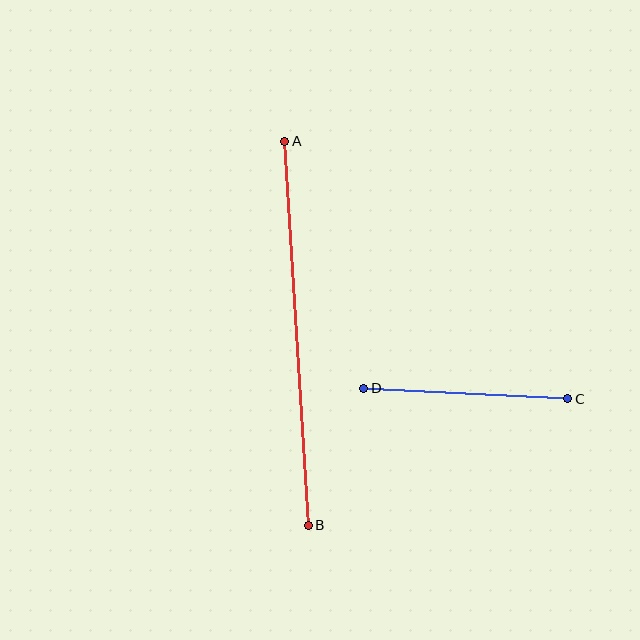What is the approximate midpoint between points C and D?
The midpoint is at approximately (466, 393) pixels.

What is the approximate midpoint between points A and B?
The midpoint is at approximately (297, 333) pixels.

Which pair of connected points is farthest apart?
Points A and B are farthest apart.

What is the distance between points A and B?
The distance is approximately 385 pixels.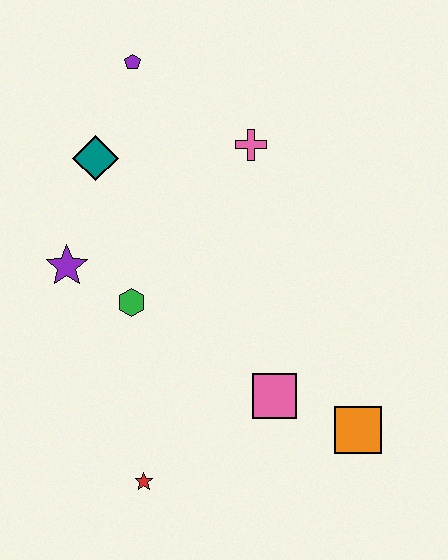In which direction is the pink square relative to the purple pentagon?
The pink square is below the purple pentagon.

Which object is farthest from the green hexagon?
The orange square is farthest from the green hexagon.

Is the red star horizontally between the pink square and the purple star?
Yes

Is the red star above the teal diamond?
No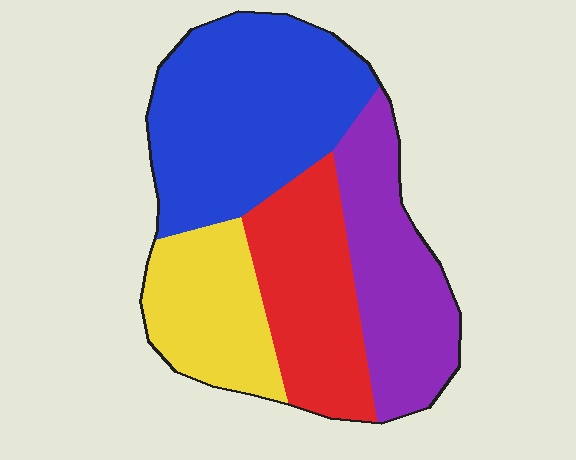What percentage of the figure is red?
Red takes up about one fifth (1/5) of the figure.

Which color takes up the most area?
Blue, at roughly 35%.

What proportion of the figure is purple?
Purple takes up about one quarter (1/4) of the figure.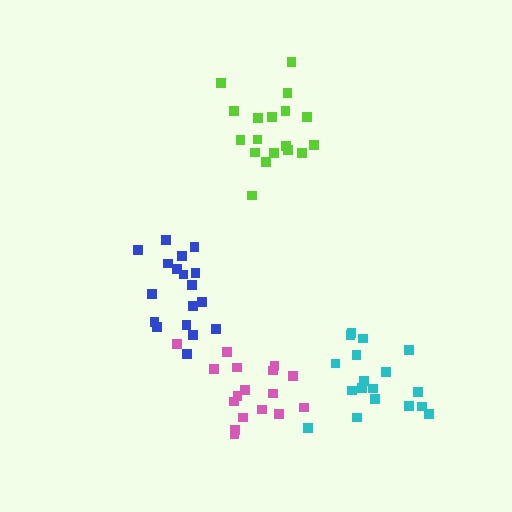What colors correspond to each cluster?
The clusters are colored: lime, cyan, blue, pink.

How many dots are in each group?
Group 1: 18 dots, Group 2: 18 dots, Group 3: 19 dots, Group 4: 17 dots (72 total).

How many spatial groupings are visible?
There are 4 spatial groupings.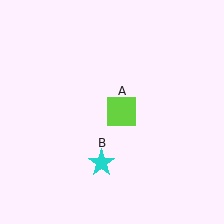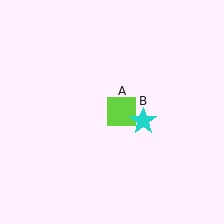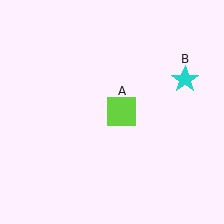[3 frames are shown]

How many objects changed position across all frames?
1 object changed position: cyan star (object B).